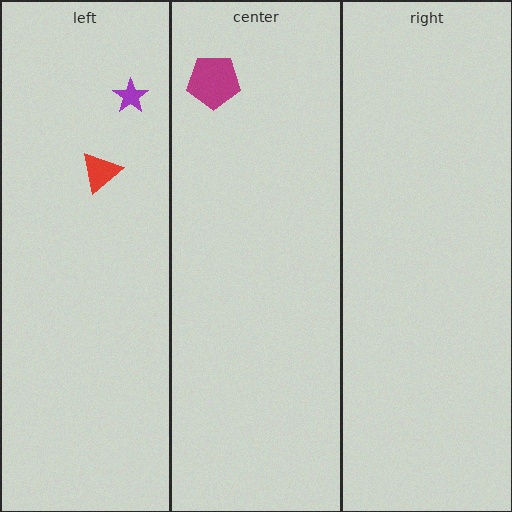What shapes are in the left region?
The purple star, the red triangle.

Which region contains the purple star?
The left region.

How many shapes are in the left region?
2.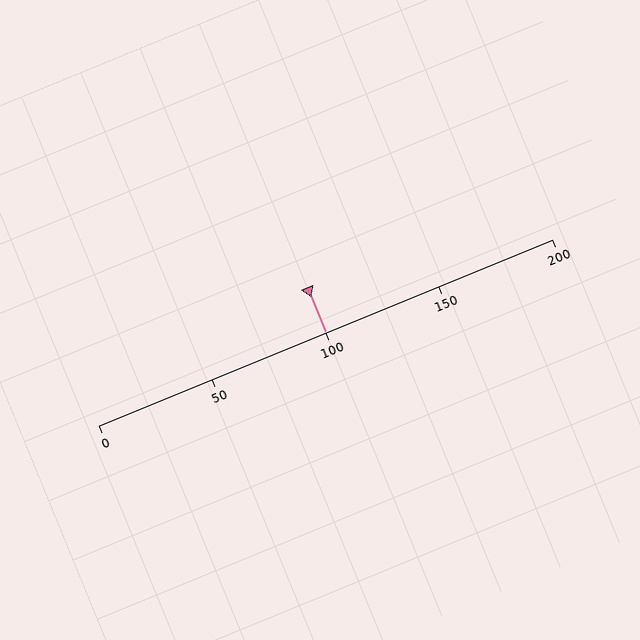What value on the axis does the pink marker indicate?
The marker indicates approximately 100.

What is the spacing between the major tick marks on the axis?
The major ticks are spaced 50 apart.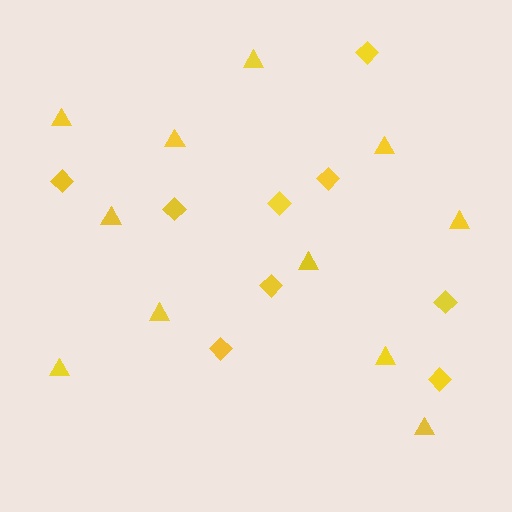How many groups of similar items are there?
There are 2 groups: one group of diamonds (9) and one group of triangles (11).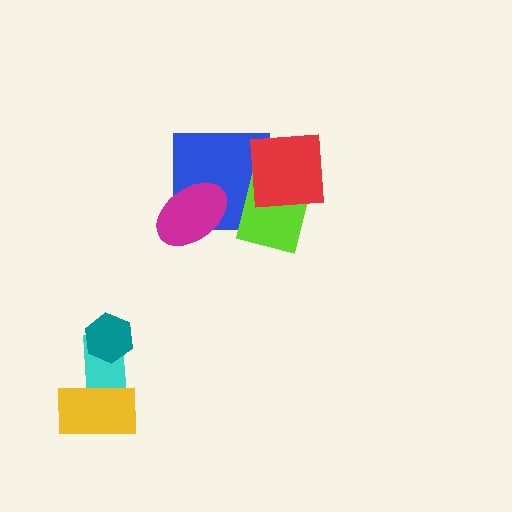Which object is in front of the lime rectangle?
The red square is in front of the lime rectangle.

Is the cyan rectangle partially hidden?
Yes, it is partially covered by another shape.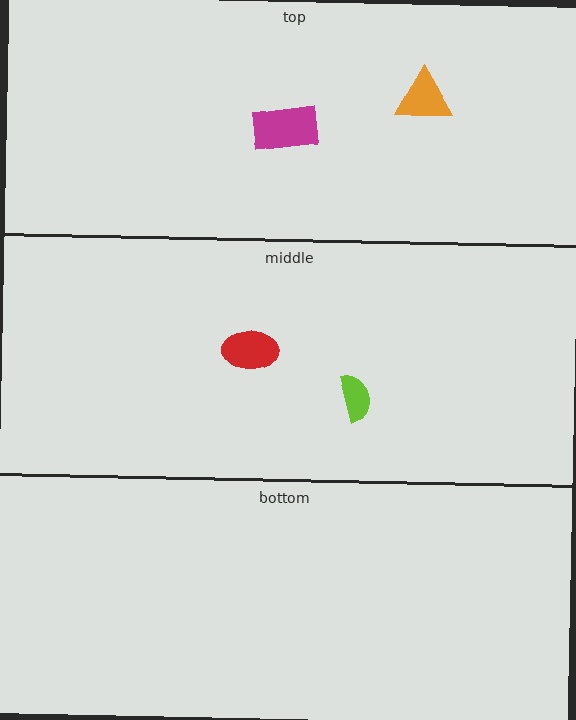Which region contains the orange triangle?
The top region.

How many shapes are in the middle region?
2.